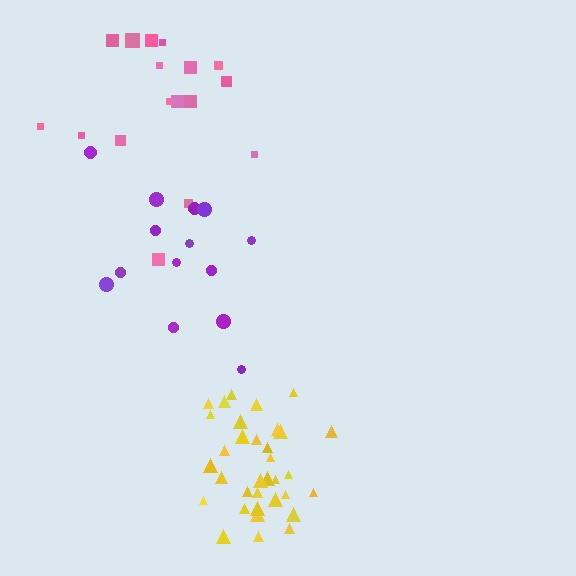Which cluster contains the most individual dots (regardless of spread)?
Yellow (34).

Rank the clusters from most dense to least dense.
yellow, purple, pink.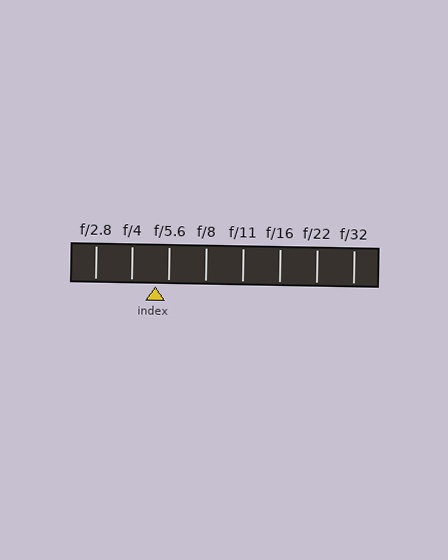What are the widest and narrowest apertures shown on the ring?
The widest aperture shown is f/2.8 and the narrowest is f/32.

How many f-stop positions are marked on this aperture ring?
There are 8 f-stop positions marked.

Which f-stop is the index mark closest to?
The index mark is closest to f/5.6.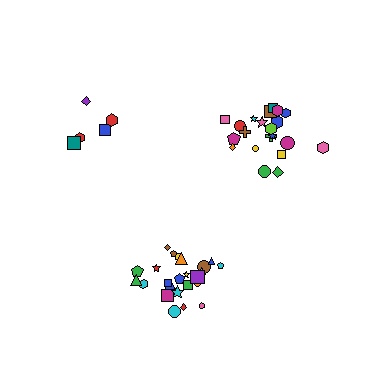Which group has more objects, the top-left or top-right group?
The top-right group.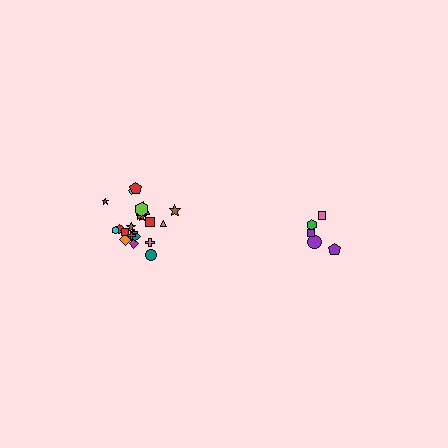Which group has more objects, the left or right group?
The left group.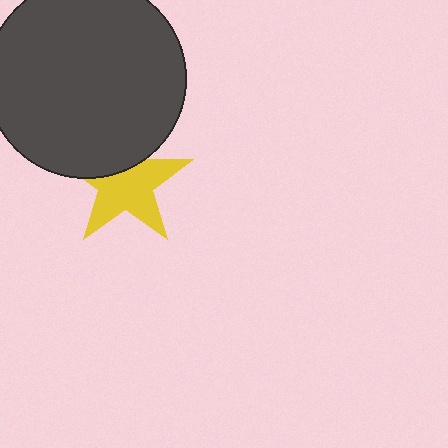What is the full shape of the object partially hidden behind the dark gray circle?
The partially hidden object is a yellow star.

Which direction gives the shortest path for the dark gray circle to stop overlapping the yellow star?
Moving up gives the shortest separation.